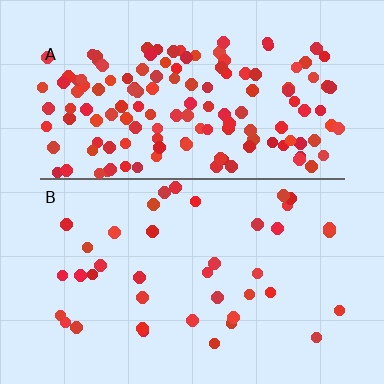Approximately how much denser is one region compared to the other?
Approximately 3.6× — region A over region B.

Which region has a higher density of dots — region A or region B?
A (the top).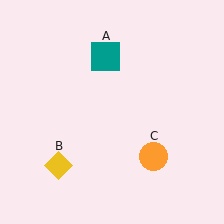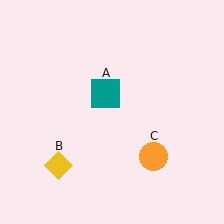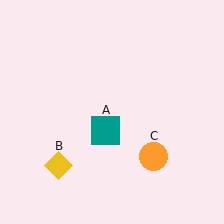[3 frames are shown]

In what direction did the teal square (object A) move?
The teal square (object A) moved down.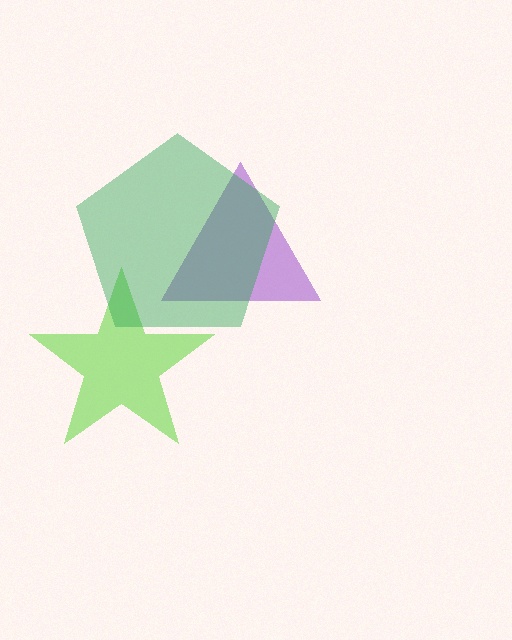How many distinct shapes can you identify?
There are 3 distinct shapes: a lime star, a purple triangle, a green pentagon.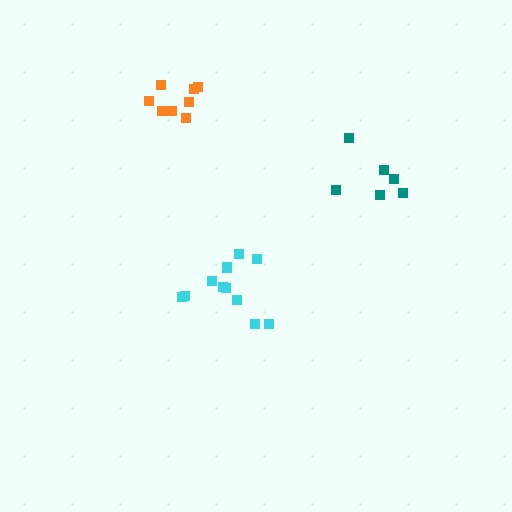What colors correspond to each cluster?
The clusters are colored: cyan, orange, teal.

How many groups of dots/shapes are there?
There are 3 groups.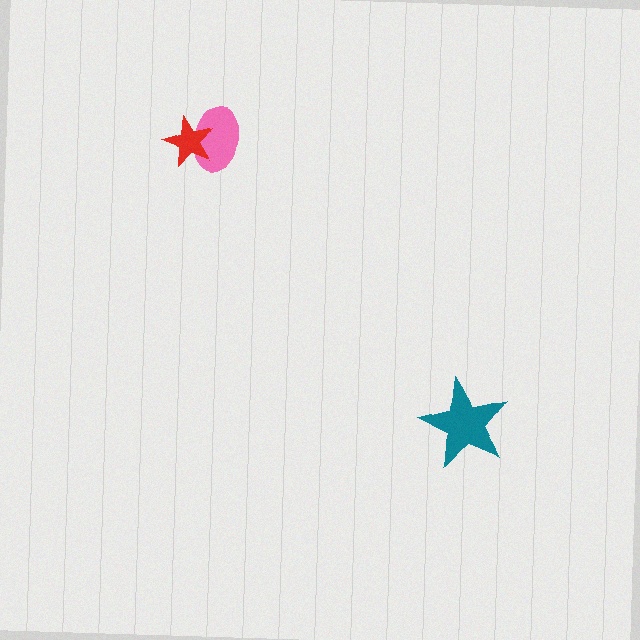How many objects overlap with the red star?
1 object overlaps with the red star.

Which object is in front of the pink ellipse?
The red star is in front of the pink ellipse.